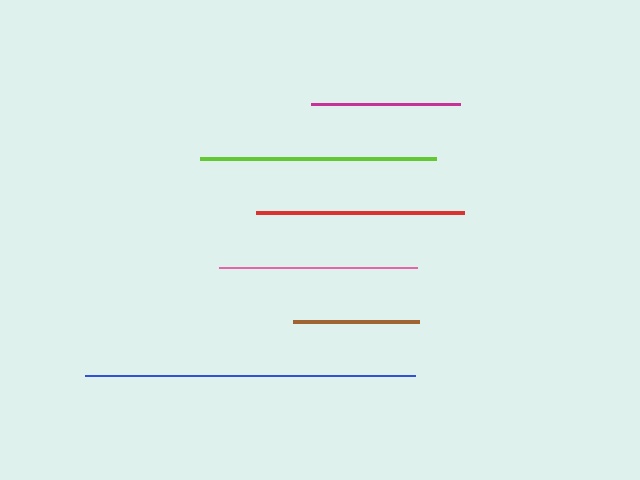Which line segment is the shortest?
The brown line is the shortest at approximately 126 pixels.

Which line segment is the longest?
The blue line is the longest at approximately 331 pixels.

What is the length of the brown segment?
The brown segment is approximately 126 pixels long.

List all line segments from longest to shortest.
From longest to shortest: blue, lime, red, pink, magenta, brown.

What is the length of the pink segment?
The pink segment is approximately 198 pixels long.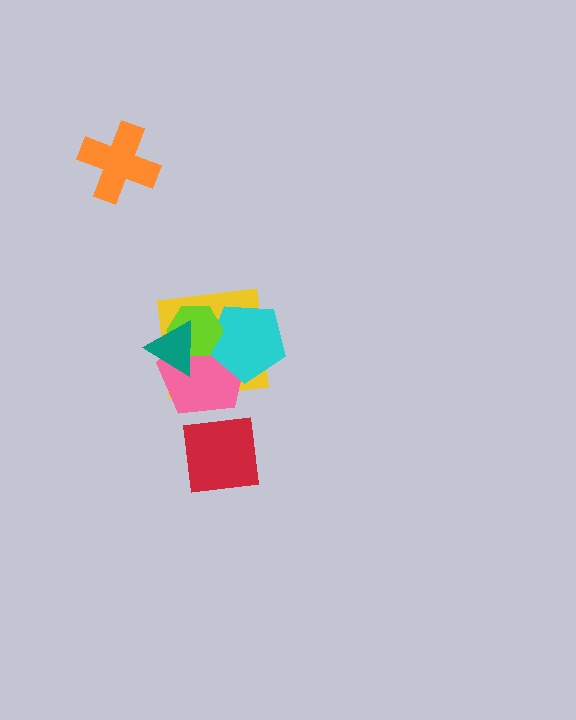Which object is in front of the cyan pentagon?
The lime hexagon is in front of the cyan pentagon.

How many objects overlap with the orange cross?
0 objects overlap with the orange cross.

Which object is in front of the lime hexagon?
The teal triangle is in front of the lime hexagon.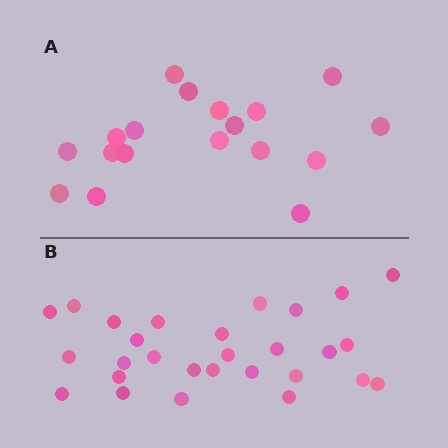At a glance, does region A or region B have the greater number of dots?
Region B (the bottom region) has more dots.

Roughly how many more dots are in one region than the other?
Region B has roughly 10 or so more dots than region A.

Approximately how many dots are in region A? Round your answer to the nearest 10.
About 20 dots. (The exact count is 18, which rounds to 20.)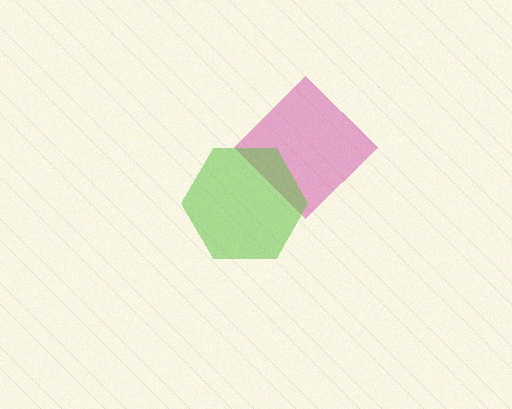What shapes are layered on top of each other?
The layered shapes are: a magenta diamond, a lime hexagon.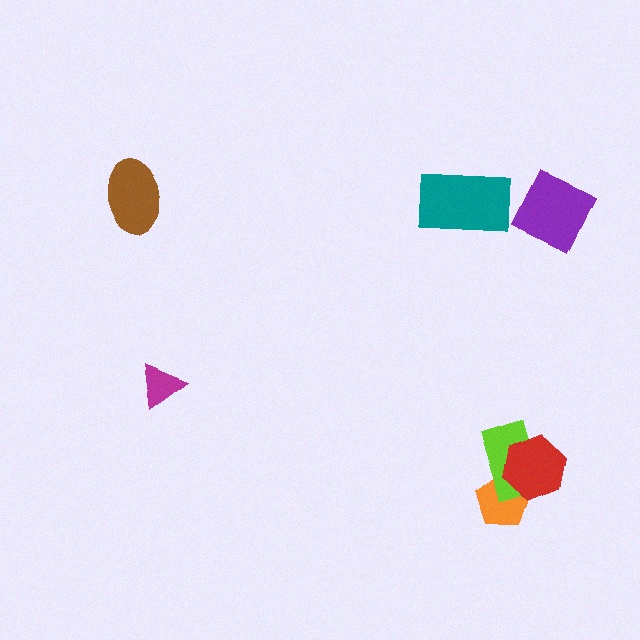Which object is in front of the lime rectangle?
The red hexagon is in front of the lime rectangle.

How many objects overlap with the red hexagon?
2 objects overlap with the red hexagon.